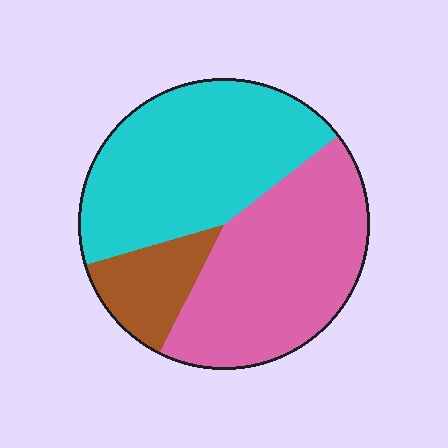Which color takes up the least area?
Brown, at roughly 15%.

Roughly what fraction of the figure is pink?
Pink covers 43% of the figure.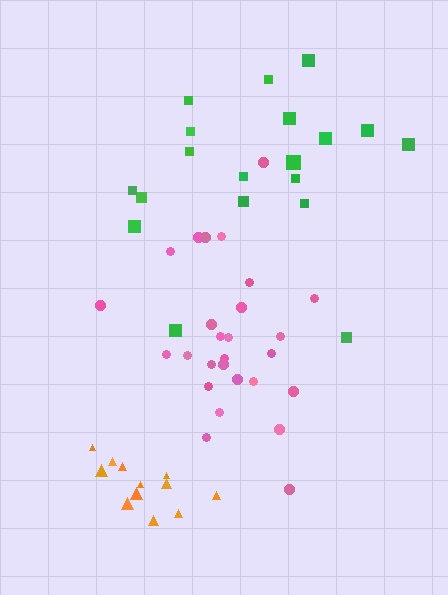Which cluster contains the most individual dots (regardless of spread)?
Pink (27).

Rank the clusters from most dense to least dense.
orange, pink, green.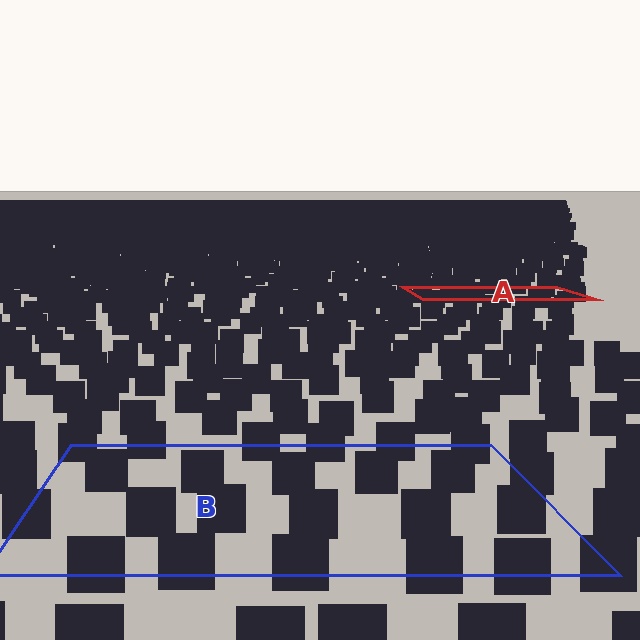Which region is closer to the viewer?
Region B is closer. The texture elements there are larger and more spread out.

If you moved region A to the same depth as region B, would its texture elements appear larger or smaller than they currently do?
They would appear larger. At a closer depth, the same texture elements are projected at a bigger on-screen size.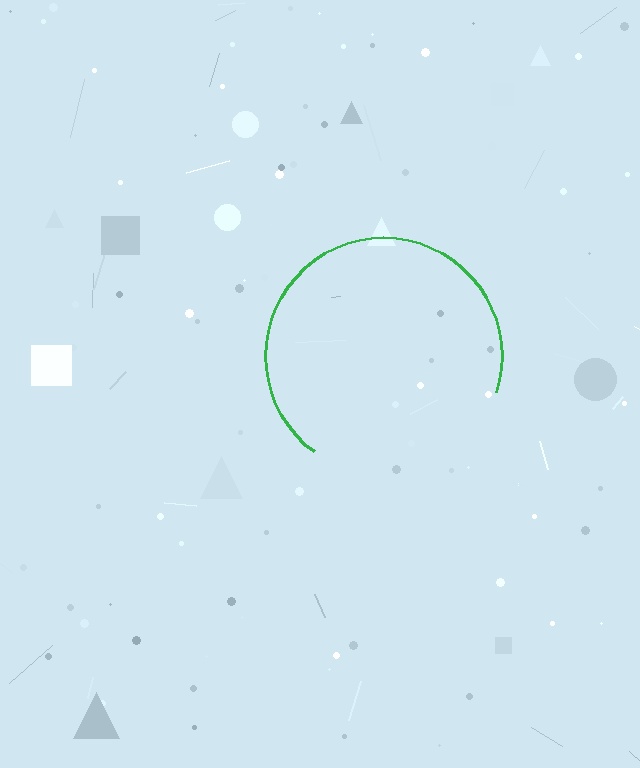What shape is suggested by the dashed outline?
The dashed outline suggests a circle.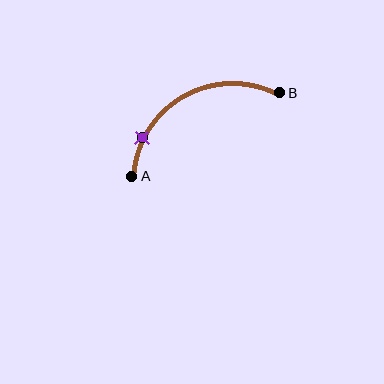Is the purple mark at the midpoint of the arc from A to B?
No. The purple mark lies on the arc but is closer to endpoint A. The arc midpoint would be at the point on the curve equidistant along the arc from both A and B.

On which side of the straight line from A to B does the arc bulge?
The arc bulges above the straight line connecting A and B.